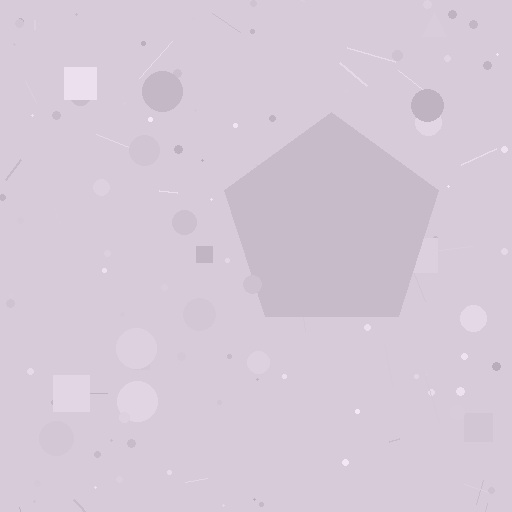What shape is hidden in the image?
A pentagon is hidden in the image.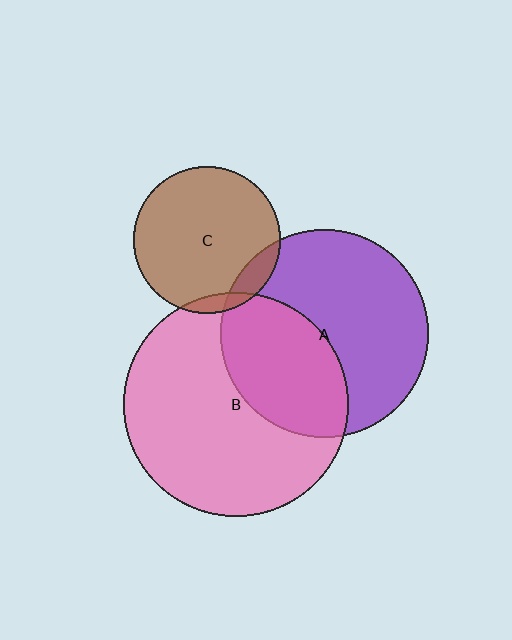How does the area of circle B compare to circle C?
Approximately 2.3 times.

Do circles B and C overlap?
Yes.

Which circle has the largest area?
Circle B (pink).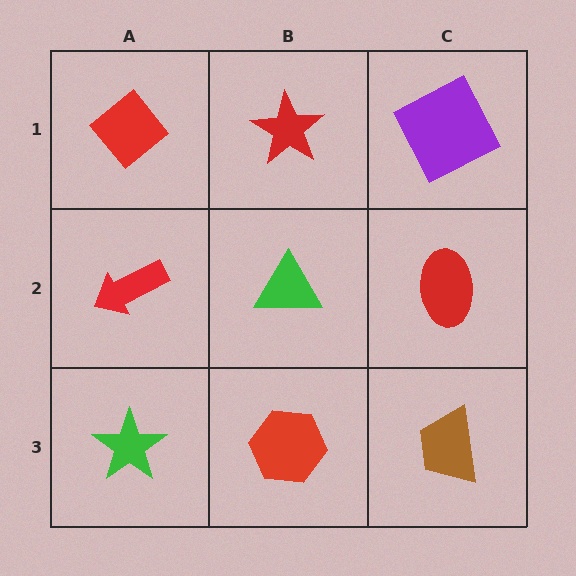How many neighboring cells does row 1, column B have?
3.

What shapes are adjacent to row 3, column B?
A green triangle (row 2, column B), a green star (row 3, column A), a brown trapezoid (row 3, column C).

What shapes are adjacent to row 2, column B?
A red star (row 1, column B), a red hexagon (row 3, column B), a red arrow (row 2, column A), a red ellipse (row 2, column C).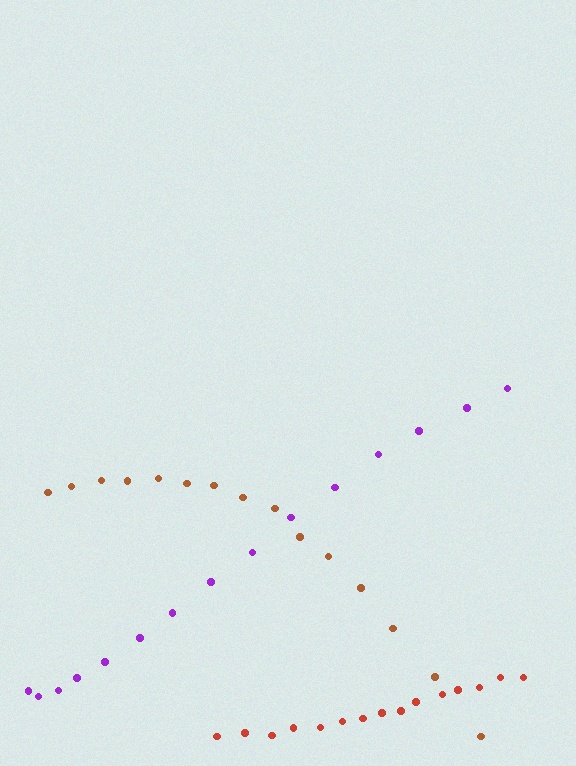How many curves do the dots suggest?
There are 3 distinct paths.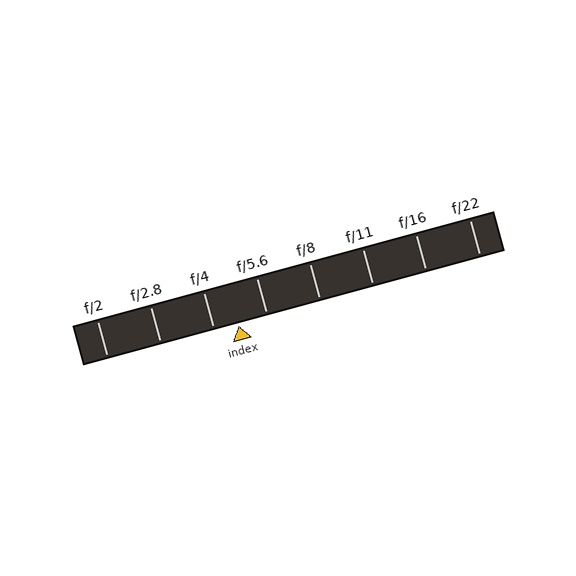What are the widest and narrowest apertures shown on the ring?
The widest aperture shown is f/2 and the narrowest is f/22.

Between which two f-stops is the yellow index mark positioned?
The index mark is between f/4 and f/5.6.